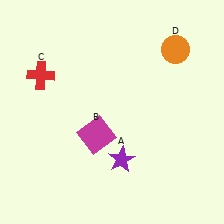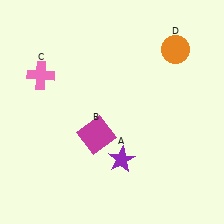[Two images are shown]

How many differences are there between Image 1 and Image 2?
There is 1 difference between the two images.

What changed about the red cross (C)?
In Image 1, C is red. In Image 2, it changed to pink.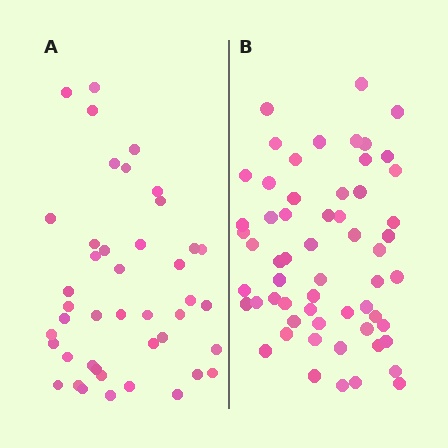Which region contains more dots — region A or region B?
Region B (the right region) has more dots.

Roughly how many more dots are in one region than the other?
Region B has approximately 15 more dots than region A.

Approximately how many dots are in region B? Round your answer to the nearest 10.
About 60 dots. (The exact count is 59, which rounds to 60.)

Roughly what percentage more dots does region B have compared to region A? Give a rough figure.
About 35% more.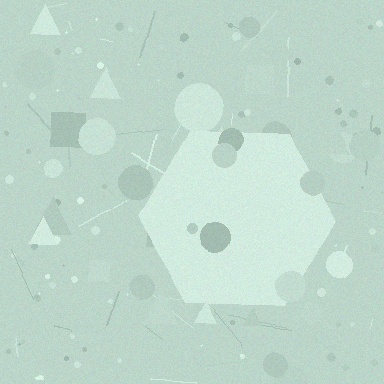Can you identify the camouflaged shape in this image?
The camouflaged shape is a hexagon.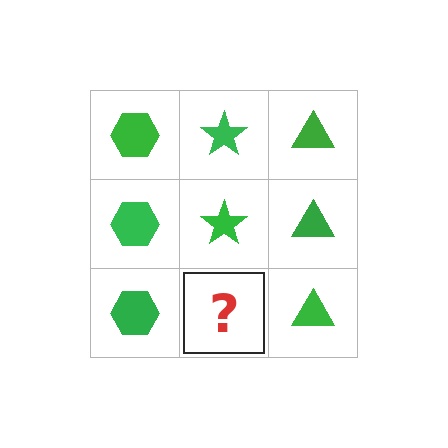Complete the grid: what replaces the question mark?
The question mark should be replaced with a green star.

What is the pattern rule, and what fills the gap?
The rule is that each column has a consistent shape. The gap should be filled with a green star.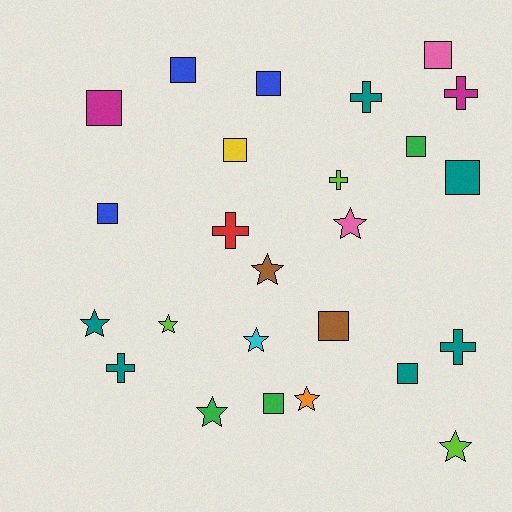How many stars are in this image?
There are 8 stars.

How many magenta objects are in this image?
There are 2 magenta objects.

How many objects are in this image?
There are 25 objects.